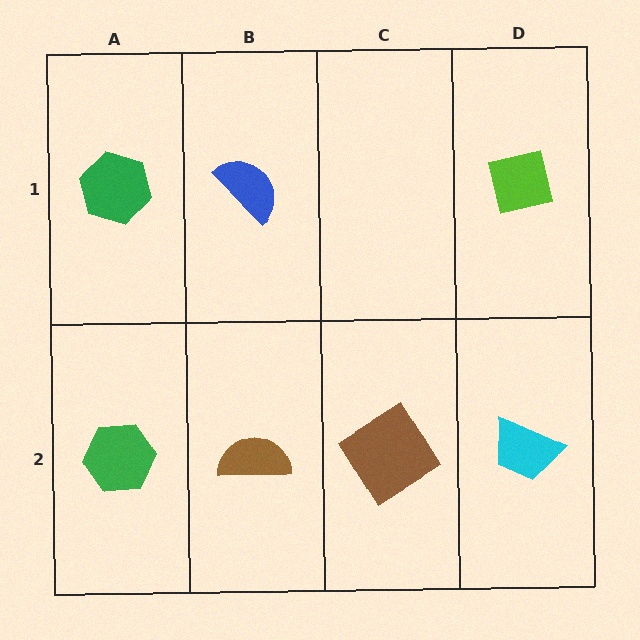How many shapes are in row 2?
4 shapes.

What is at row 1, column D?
A lime square.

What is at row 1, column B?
A blue semicircle.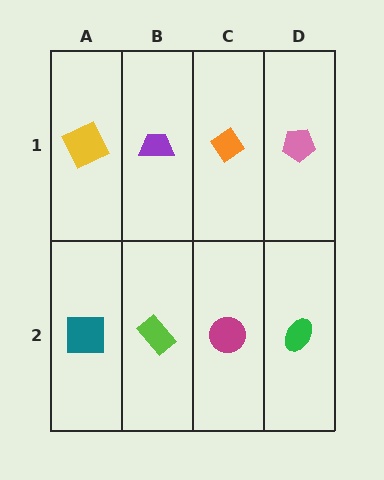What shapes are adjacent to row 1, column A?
A teal square (row 2, column A), a purple trapezoid (row 1, column B).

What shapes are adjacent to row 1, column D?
A green ellipse (row 2, column D), an orange diamond (row 1, column C).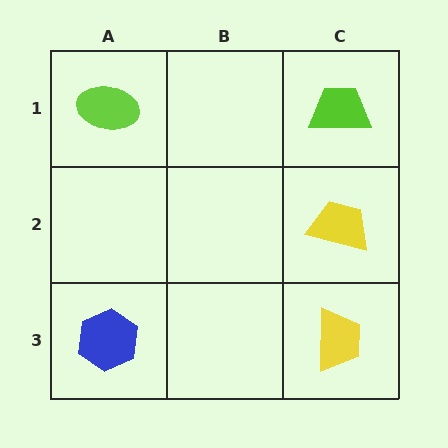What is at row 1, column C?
A lime trapezoid.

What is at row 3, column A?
A blue hexagon.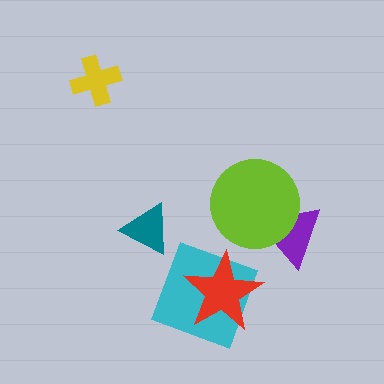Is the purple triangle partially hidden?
Yes, it is partially covered by another shape.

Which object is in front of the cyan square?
The red star is in front of the cyan square.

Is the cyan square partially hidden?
Yes, it is partially covered by another shape.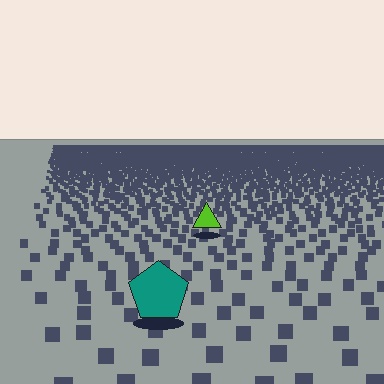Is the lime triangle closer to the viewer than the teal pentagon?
No. The teal pentagon is closer — you can tell from the texture gradient: the ground texture is coarser near it.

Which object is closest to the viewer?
The teal pentagon is closest. The texture marks near it are larger and more spread out.